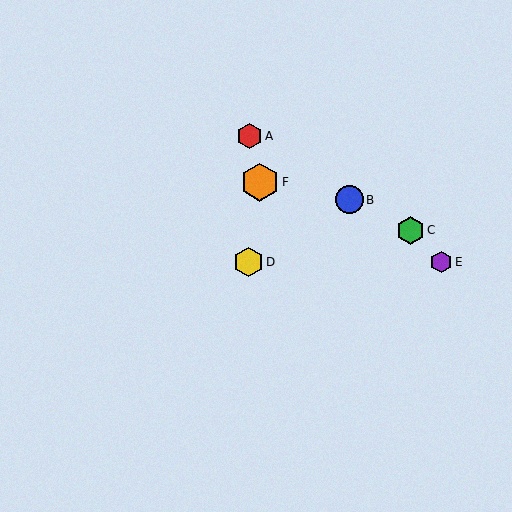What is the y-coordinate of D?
Object D is at y≈262.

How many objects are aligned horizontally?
2 objects (D, E) are aligned horizontally.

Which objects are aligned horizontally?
Objects D, E are aligned horizontally.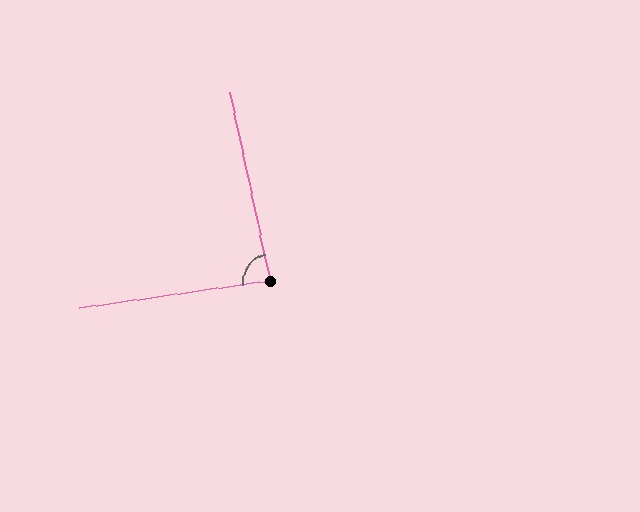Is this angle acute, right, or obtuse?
It is approximately a right angle.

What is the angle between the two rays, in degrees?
Approximately 86 degrees.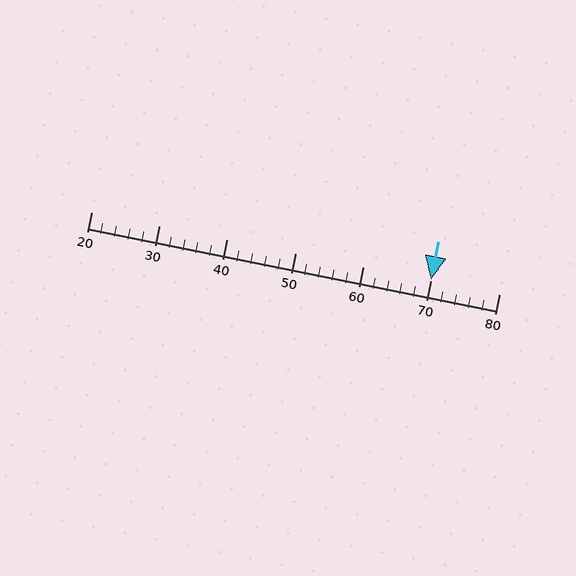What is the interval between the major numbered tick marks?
The major tick marks are spaced 10 units apart.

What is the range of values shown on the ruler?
The ruler shows values from 20 to 80.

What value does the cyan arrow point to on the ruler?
The cyan arrow points to approximately 70.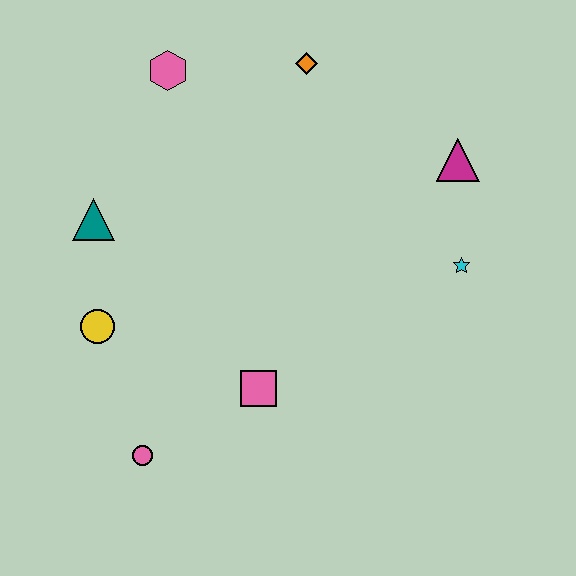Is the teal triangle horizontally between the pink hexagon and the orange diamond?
No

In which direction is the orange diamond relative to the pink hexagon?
The orange diamond is to the right of the pink hexagon.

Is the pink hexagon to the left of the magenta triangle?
Yes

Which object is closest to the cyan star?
The magenta triangle is closest to the cyan star.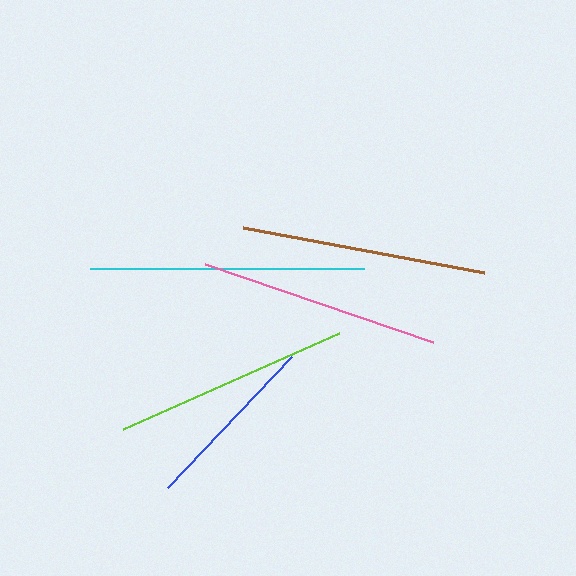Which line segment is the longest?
The cyan line is the longest at approximately 273 pixels.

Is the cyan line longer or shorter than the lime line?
The cyan line is longer than the lime line.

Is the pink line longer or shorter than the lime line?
The pink line is longer than the lime line.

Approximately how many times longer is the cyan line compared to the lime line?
The cyan line is approximately 1.2 times the length of the lime line.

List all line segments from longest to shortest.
From longest to shortest: cyan, brown, pink, lime, blue.